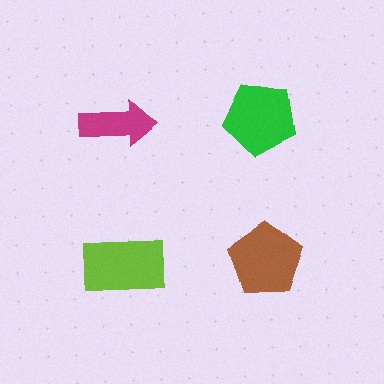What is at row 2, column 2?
A brown pentagon.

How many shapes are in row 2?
2 shapes.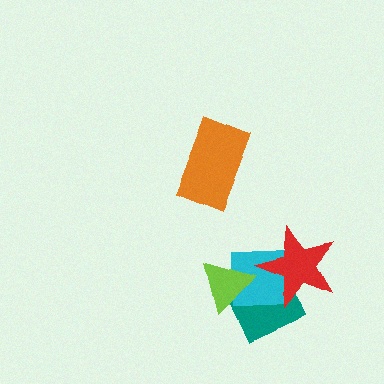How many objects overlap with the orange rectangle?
0 objects overlap with the orange rectangle.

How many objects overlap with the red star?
2 objects overlap with the red star.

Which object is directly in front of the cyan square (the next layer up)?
The lime triangle is directly in front of the cyan square.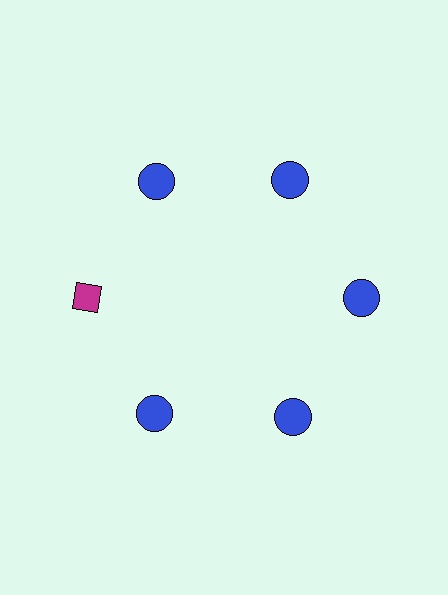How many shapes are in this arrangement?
There are 6 shapes arranged in a ring pattern.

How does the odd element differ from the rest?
It differs in both color (magenta instead of blue) and shape (diamond instead of circle).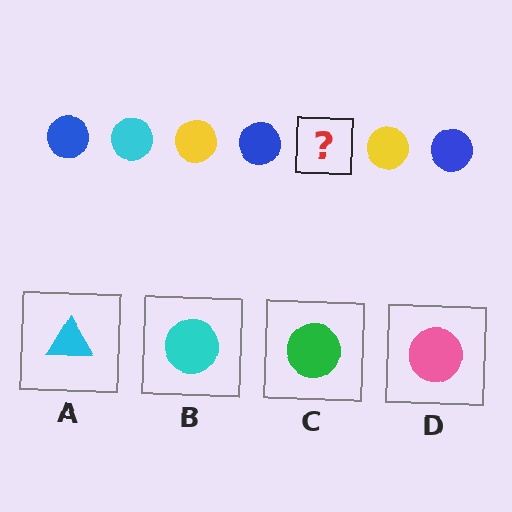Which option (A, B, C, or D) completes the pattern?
B.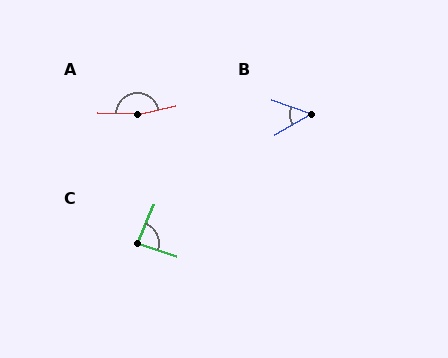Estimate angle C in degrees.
Approximately 85 degrees.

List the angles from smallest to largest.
B (49°), C (85°), A (165°).